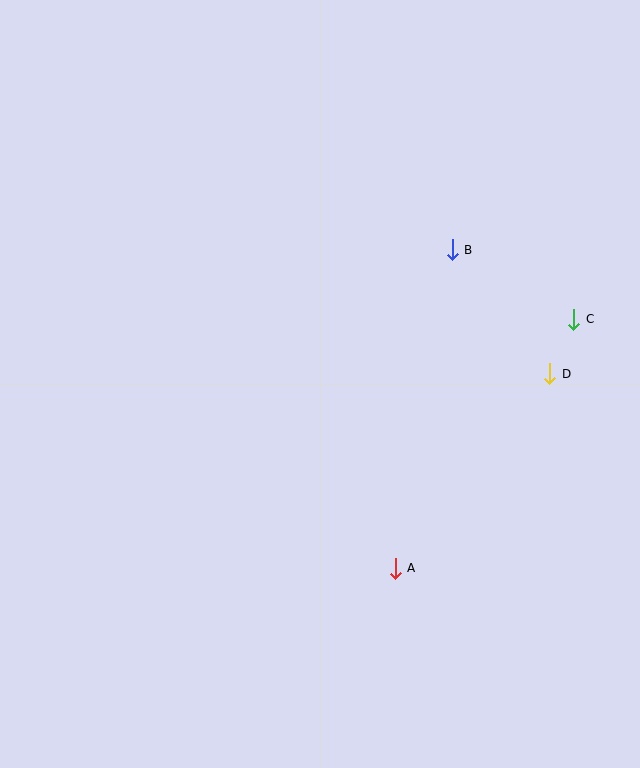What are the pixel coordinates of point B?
Point B is at (452, 250).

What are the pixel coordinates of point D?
Point D is at (550, 374).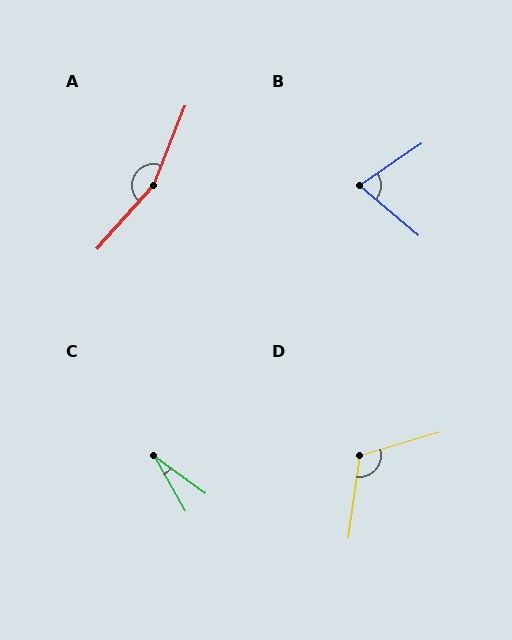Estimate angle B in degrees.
Approximately 74 degrees.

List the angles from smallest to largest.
C (24°), B (74°), D (115°), A (160°).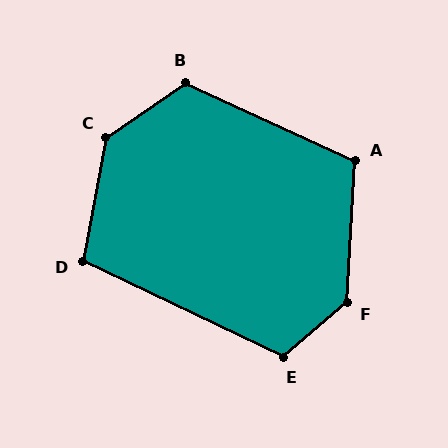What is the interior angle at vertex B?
Approximately 121 degrees (obtuse).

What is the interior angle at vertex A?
Approximately 111 degrees (obtuse).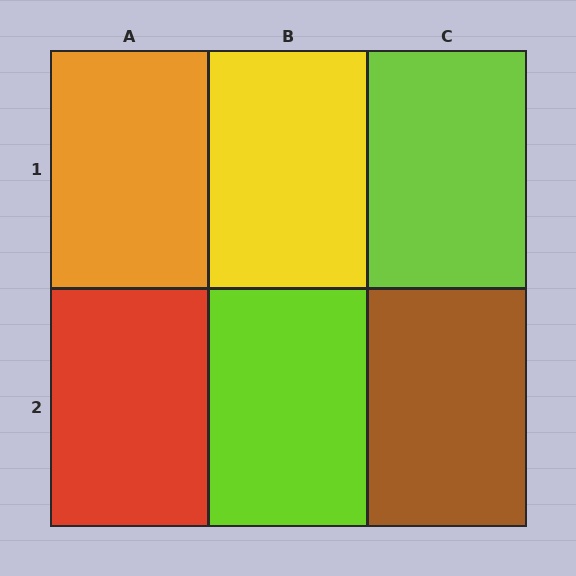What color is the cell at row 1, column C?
Lime.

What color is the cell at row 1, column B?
Yellow.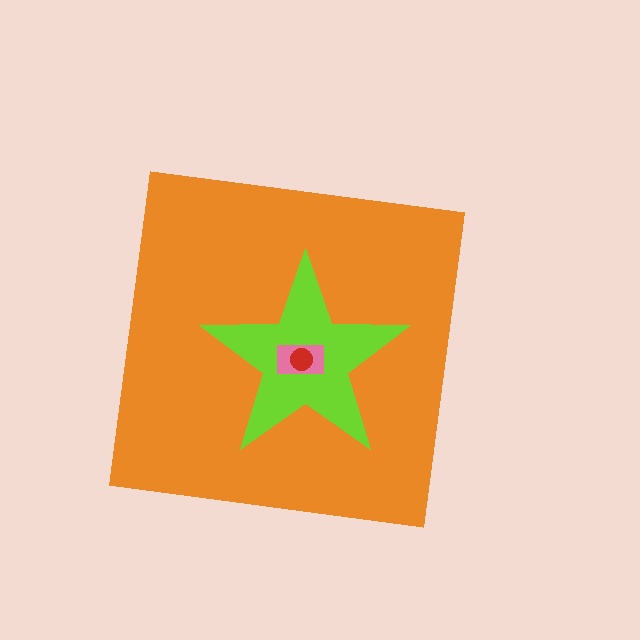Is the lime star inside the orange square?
Yes.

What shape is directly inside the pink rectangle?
The red circle.